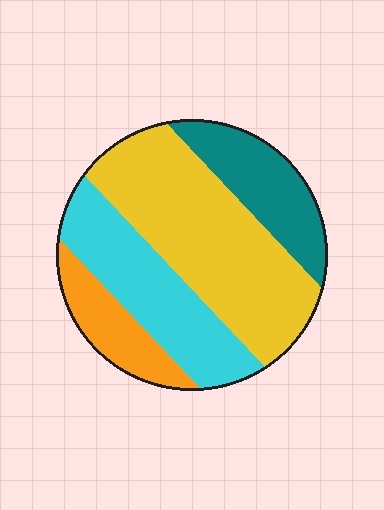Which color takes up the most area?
Yellow, at roughly 45%.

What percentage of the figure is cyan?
Cyan takes up about one quarter (1/4) of the figure.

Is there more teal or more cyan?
Cyan.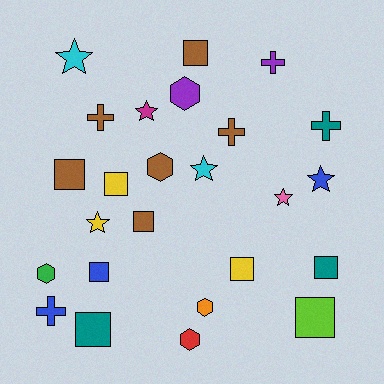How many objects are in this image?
There are 25 objects.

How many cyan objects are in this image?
There are 2 cyan objects.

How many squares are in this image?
There are 9 squares.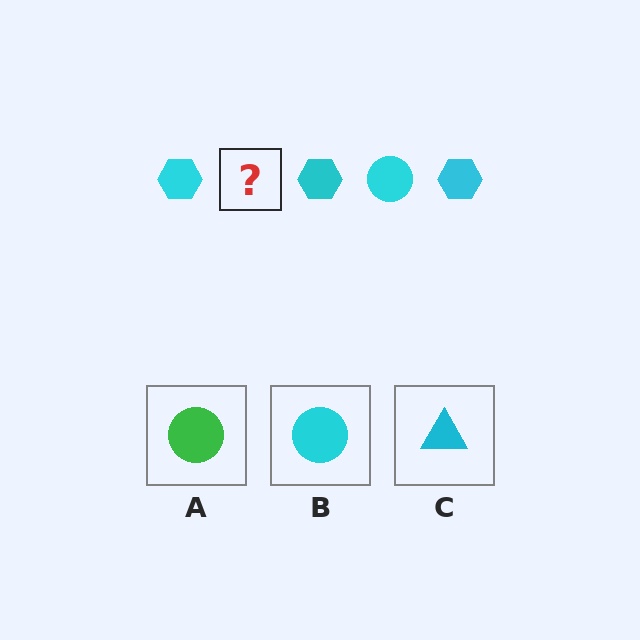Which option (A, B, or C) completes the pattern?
B.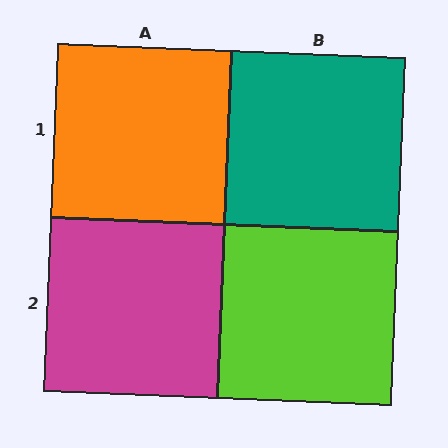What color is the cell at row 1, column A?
Orange.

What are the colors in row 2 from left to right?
Magenta, lime.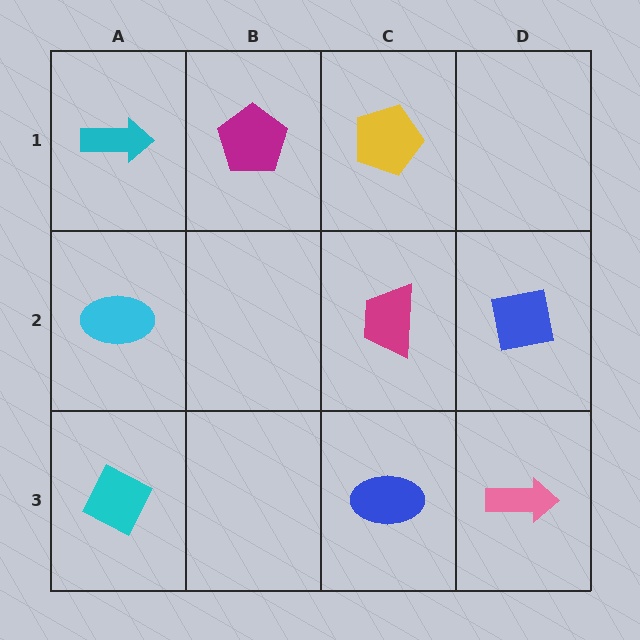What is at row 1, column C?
A yellow pentagon.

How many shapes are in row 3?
3 shapes.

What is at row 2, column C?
A magenta trapezoid.